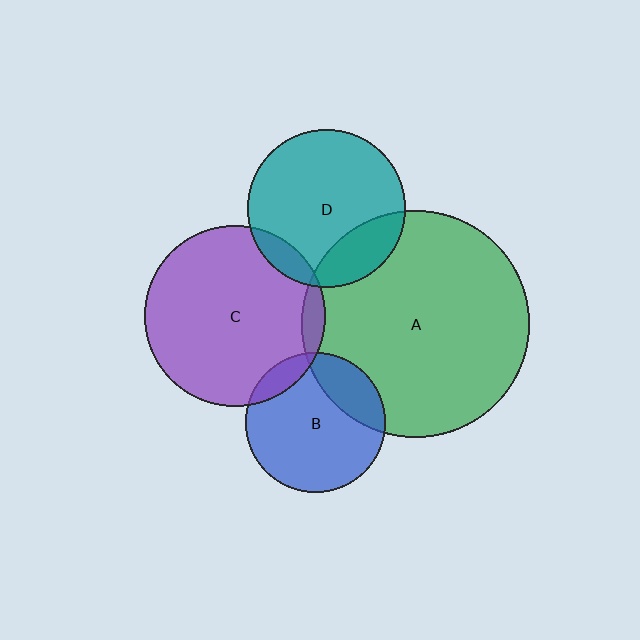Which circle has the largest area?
Circle A (green).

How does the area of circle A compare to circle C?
Approximately 1.6 times.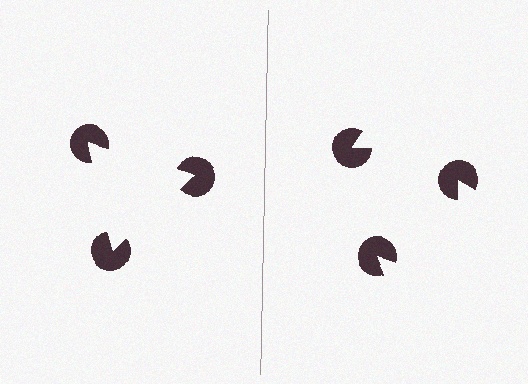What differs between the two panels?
The pac-man discs are positioned identically on both sides; only the wedge orientations differ. On the left they align to a triangle; on the right they are misaligned.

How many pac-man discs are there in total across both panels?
6 — 3 on each side.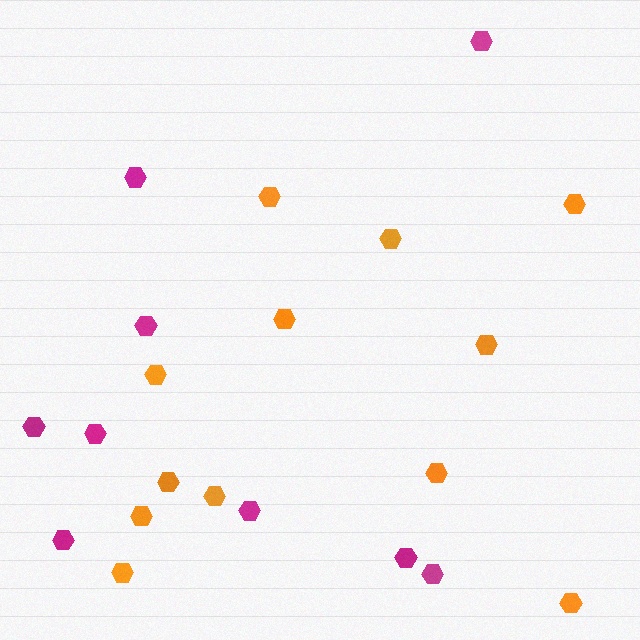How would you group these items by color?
There are 2 groups: one group of magenta hexagons (9) and one group of orange hexagons (12).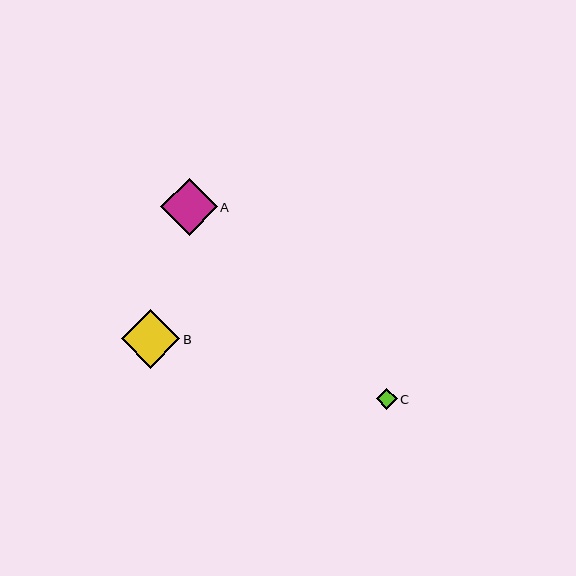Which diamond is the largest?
Diamond B is the largest with a size of approximately 58 pixels.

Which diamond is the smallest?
Diamond C is the smallest with a size of approximately 21 pixels.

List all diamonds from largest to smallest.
From largest to smallest: B, A, C.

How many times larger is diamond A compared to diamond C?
Diamond A is approximately 2.7 times the size of diamond C.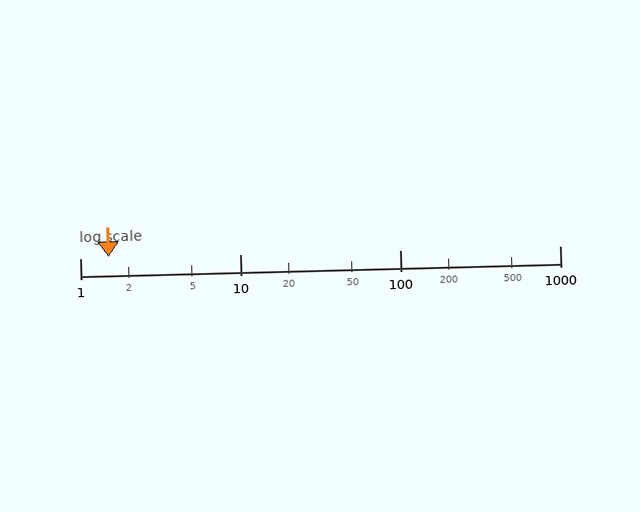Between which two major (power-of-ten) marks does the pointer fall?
The pointer is between 1 and 10.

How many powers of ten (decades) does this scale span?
The scale spans 3 decades, from 1 to 1000.